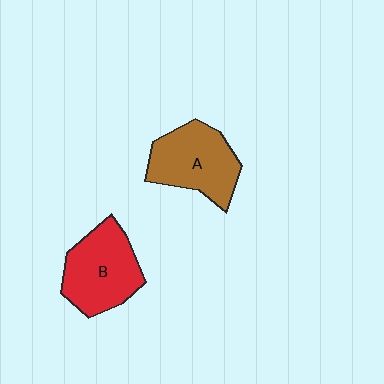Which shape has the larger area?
Shape B (red).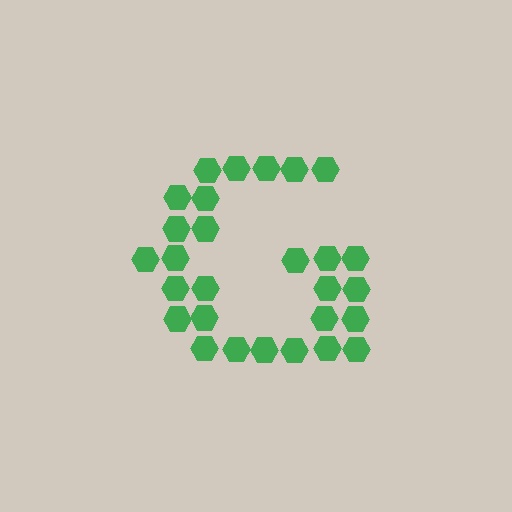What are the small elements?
The small elements are hexagons.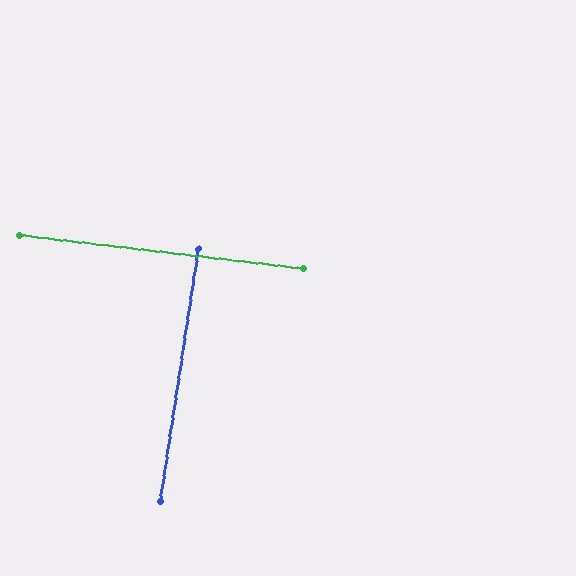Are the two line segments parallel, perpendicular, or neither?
Perpendicular — they meet at approximately 88°.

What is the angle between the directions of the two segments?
Approximately 88 degrees.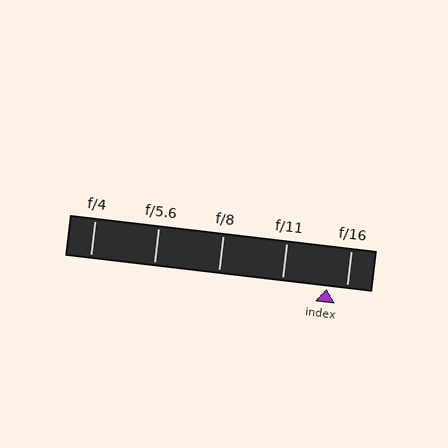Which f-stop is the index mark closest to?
The index mark is closest to f/16.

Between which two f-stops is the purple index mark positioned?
The index mark is between f/11 and f/16.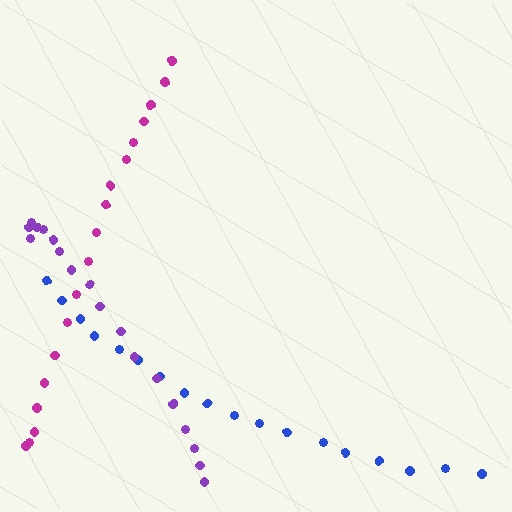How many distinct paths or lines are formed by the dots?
There are 3 distinct paths.